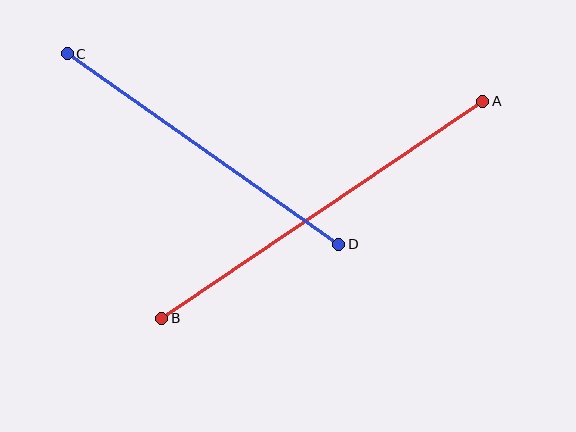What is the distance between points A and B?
The distance is approximately 388 pixels.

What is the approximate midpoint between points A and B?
The midpoint is at approximately (322, 210) pixels.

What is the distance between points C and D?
The distance is approximately 332 pixels.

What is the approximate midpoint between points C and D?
The midpoint is at approximately (203, 149) pixels.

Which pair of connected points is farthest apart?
Points A and B are farthest apart.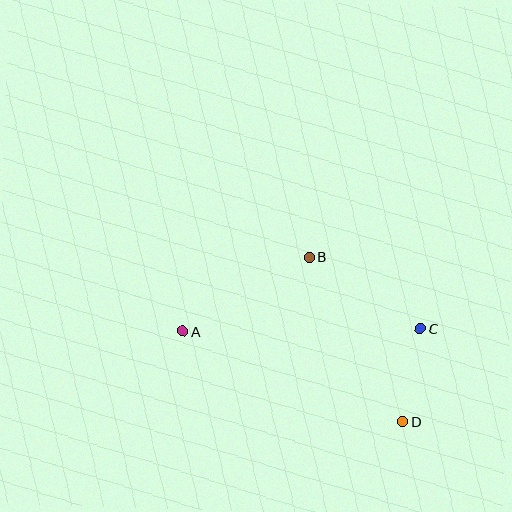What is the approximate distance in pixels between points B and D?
The distance between B and D is approximately 189 pixels.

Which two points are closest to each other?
Points C and D are closest to each other.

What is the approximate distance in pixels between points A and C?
The distance between A and C is approximately 237 pixels.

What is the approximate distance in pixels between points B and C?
The distance between B and C is approximately 132 pixels.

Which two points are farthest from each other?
Points A and D are farthest from each other.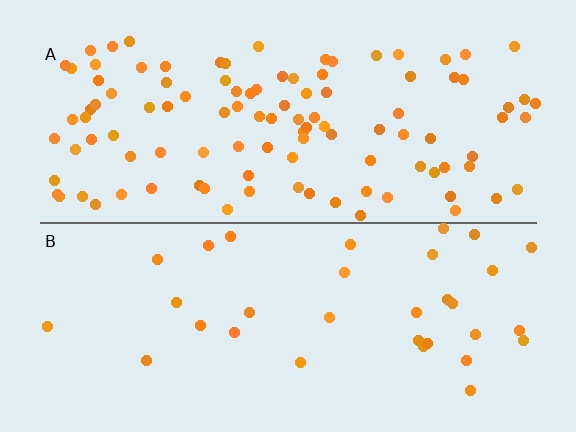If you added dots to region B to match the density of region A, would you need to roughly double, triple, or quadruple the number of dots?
Approximately triple.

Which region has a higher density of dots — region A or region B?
A (the top).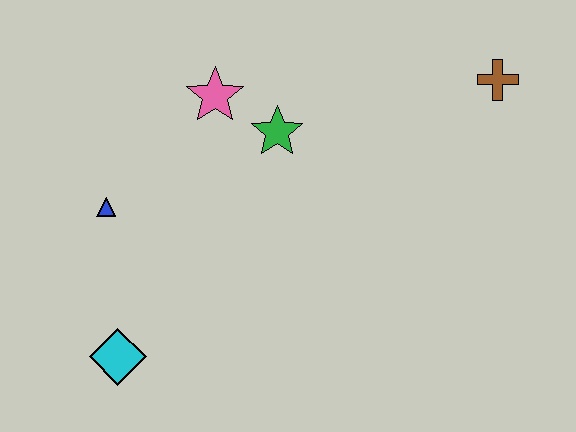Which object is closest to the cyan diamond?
The blue triangle is closest to the cyan diamond.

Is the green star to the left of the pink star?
No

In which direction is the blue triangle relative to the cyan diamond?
The blue triangle is above the cyan diamond.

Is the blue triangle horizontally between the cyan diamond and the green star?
No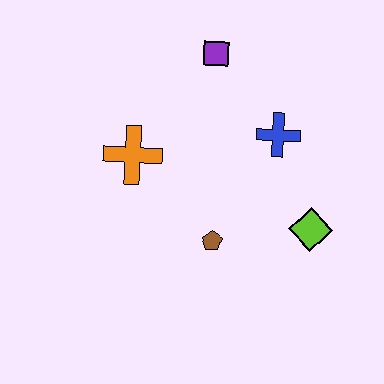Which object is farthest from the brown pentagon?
The purple square is farthest from the brown pentagon.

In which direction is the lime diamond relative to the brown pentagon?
The lime diamond is to the right of the brown pentagon.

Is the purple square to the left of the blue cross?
Yes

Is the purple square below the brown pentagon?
No